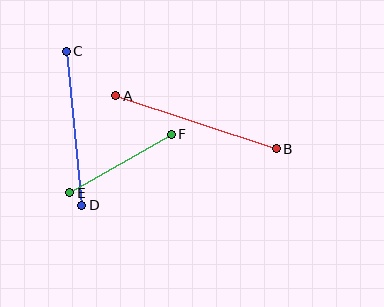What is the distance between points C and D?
The distance is approximately 155 pixels.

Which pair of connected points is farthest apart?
Points A and B are farthest apart.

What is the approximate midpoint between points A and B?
The midpoint is at approximately (196, 122) pixels.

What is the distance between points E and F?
The distance is approximately 117 pixels.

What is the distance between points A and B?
The distance is approximately 169 pixels.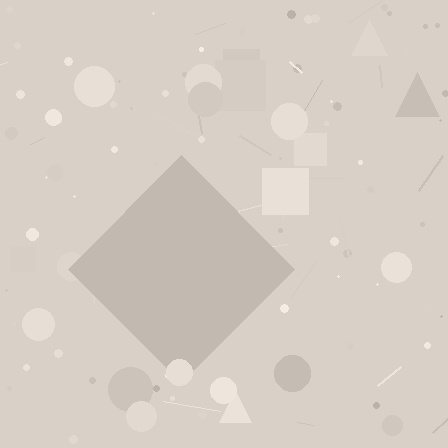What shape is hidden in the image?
A diamond is hidden in the image.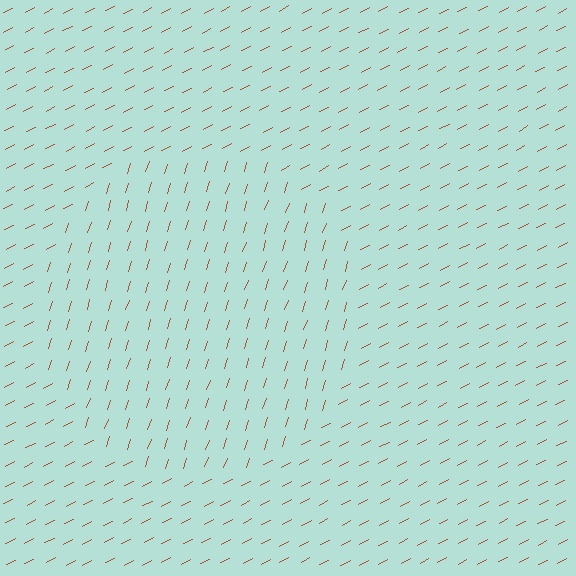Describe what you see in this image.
The image is filled with small brown line segments. A circle region in the image has lines oriented differently from the surrounding lines, creating a visible texture boundary.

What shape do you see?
I see a circle.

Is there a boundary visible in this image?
Yes, there is a texture boundary formed by a change in line orientation.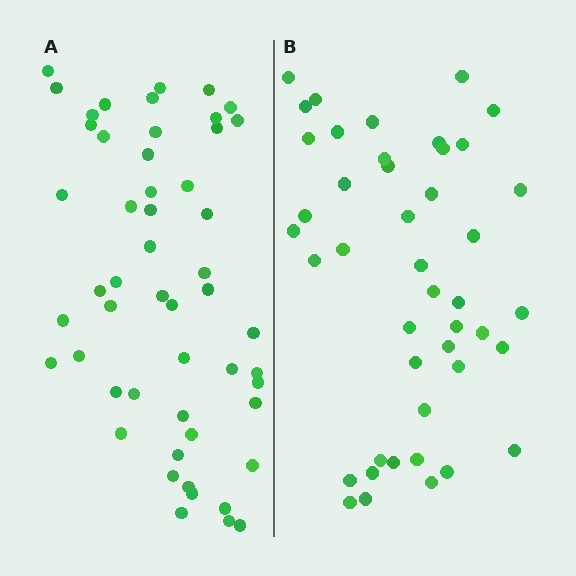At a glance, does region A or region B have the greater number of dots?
Region A (the left region) has more dots.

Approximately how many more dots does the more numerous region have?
Region A has roughly 8 or so more dots than region B.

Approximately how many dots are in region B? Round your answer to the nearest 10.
About 40 dots. (The exact count is 44, which rounds to 40.)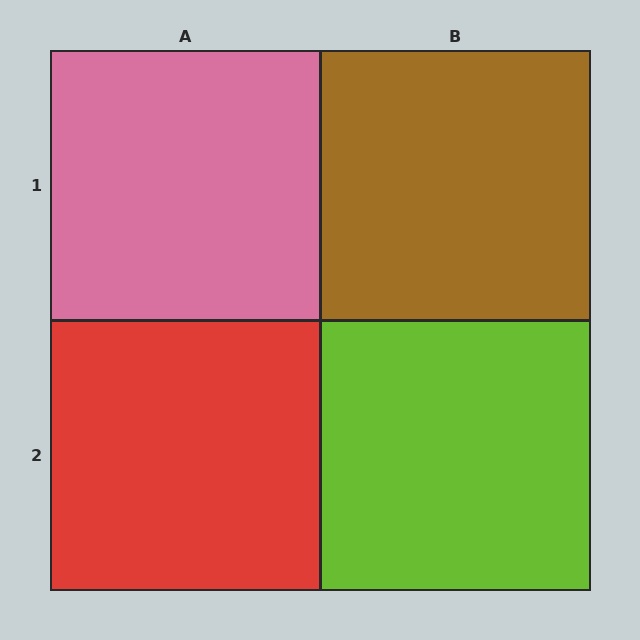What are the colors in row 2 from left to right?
Red, lime.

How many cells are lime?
1 cell is lime.